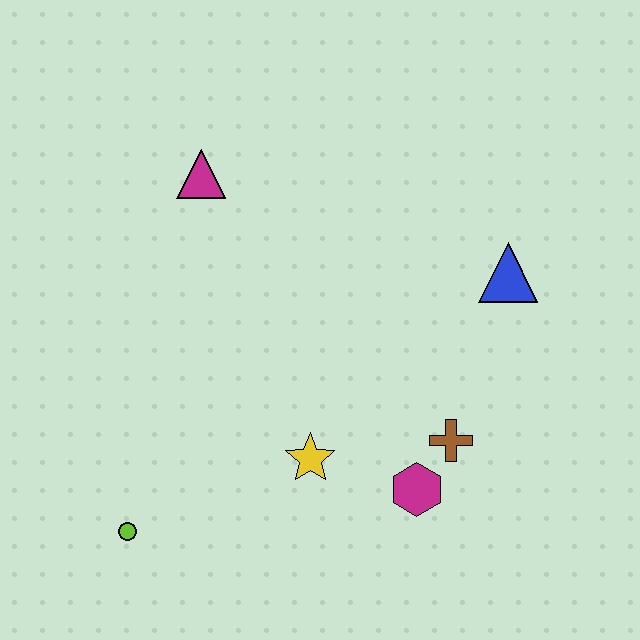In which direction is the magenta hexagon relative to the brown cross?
The magenta hexagon is below the brown cross.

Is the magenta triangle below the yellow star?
No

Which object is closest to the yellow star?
The magenta hexagon is closest to the yellow star.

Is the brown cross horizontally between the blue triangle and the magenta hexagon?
Yes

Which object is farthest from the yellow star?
The magenta triangle is farthest from the yellow star.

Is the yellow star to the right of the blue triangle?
No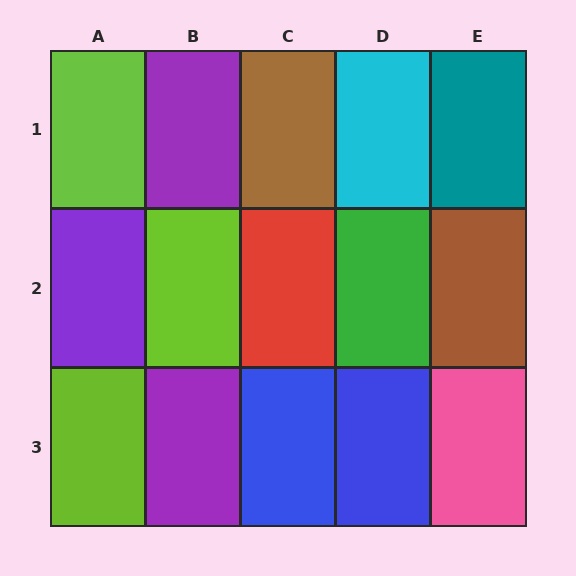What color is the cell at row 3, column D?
Blue.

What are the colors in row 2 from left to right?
Purple, lime, red, green, brown.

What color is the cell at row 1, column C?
Brown.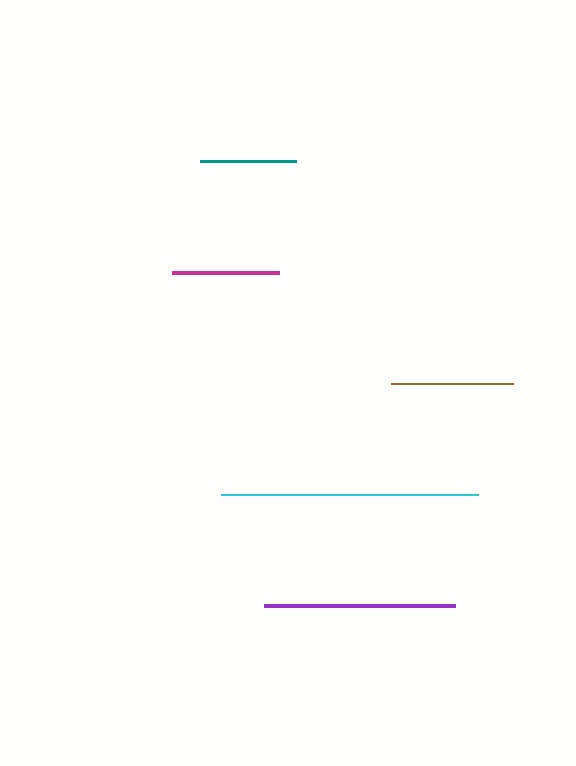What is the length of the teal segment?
The teal segment is approximately 96 pixels long.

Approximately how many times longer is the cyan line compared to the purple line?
The cyan line is approximately 1.3 times the length of the purple line.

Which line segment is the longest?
The cyan line is the longest at approximately 257 pixels.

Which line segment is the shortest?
The teal line is the shortest at approximately 96 pixels.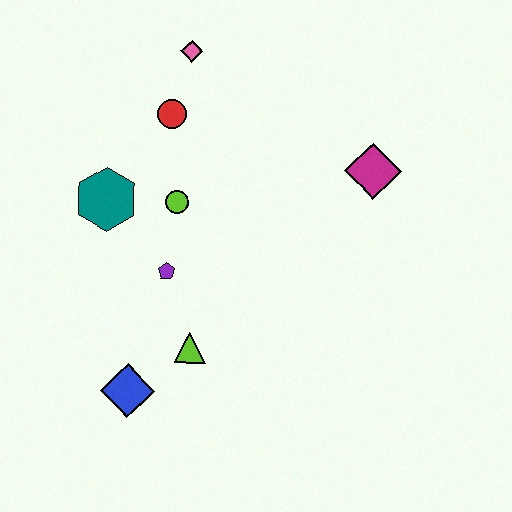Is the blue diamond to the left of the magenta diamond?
Yes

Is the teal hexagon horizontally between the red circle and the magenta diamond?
No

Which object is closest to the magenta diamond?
The lime circle is closest to the magenta diamond.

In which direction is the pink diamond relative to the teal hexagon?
The pink diamond is above the teal hexagon.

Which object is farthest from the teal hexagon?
The magenta diamond is farthest from the teal hexagon.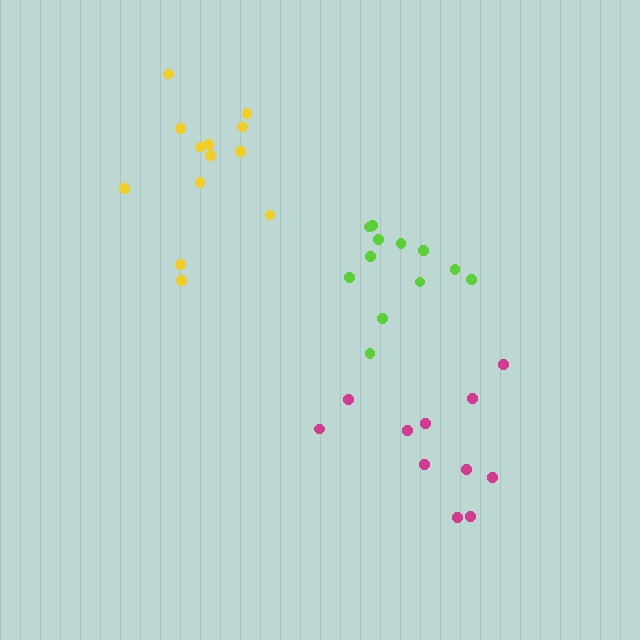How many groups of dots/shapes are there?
There are 3 groups.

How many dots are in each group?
Group 1: 12 dots, Group 2: 13 dots, Group 3: 11 dots (36 total).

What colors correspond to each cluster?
The clusters are colored: lime, yellow, magenta.